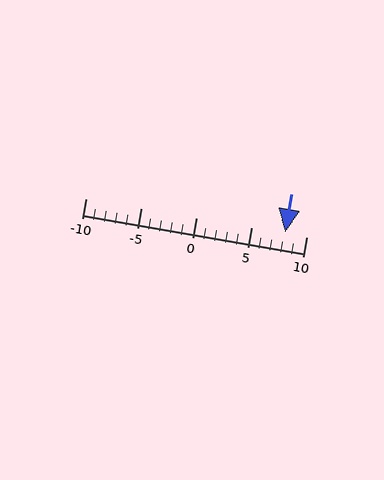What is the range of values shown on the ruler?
The ruler shows values from -10 to 10.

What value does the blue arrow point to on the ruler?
The blue arrow points to approximately 8.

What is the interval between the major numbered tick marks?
The major tick marks are spaced 5 units apart.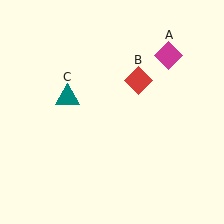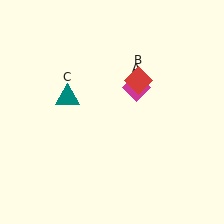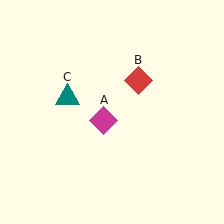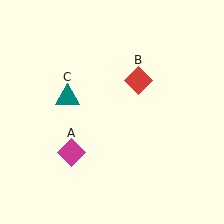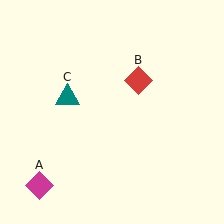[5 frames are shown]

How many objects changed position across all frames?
1 object changed position: magenta diamond (object A).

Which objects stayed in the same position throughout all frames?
Red diamond (object B) and teal triangle (object C) remained stationary.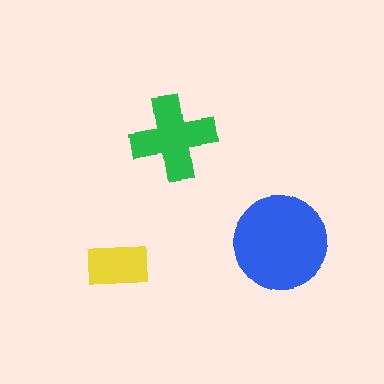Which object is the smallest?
The yellow rectangle.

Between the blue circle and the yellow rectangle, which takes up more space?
The blue circle.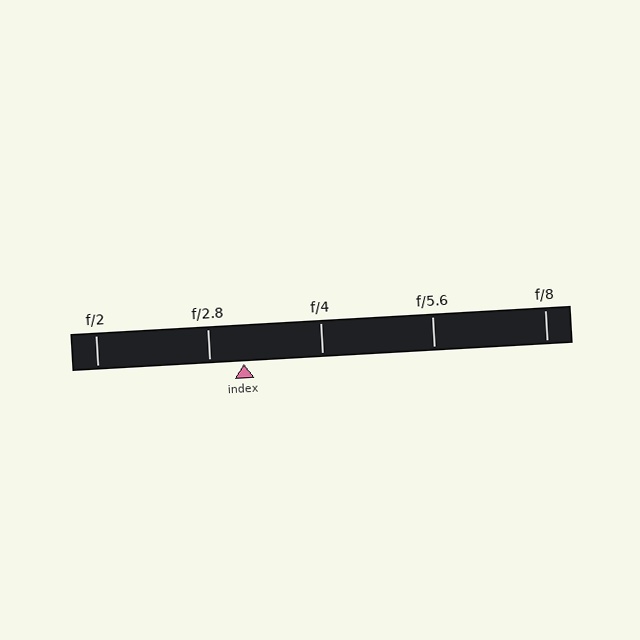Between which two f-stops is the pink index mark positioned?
The index mark is between f/2.8 and f/4.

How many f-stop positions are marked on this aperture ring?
There are 5 f-stop positions marked.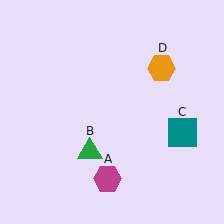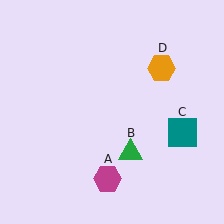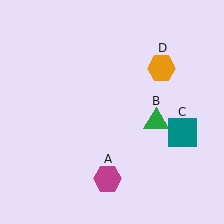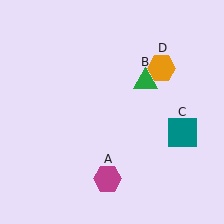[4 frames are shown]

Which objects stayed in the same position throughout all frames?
Magenta hexagon (object A) and teal square (object C) and orange hexagon (object D) remained stationary.